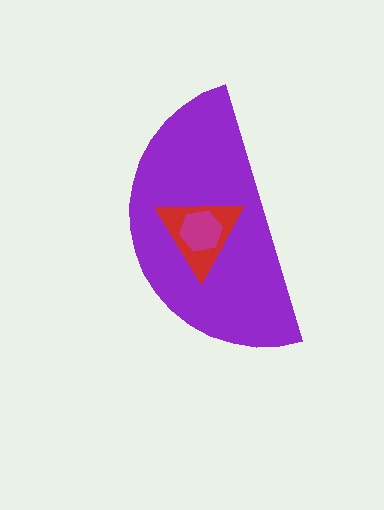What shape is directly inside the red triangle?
The magenta hexagon.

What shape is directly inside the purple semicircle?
The red triangle.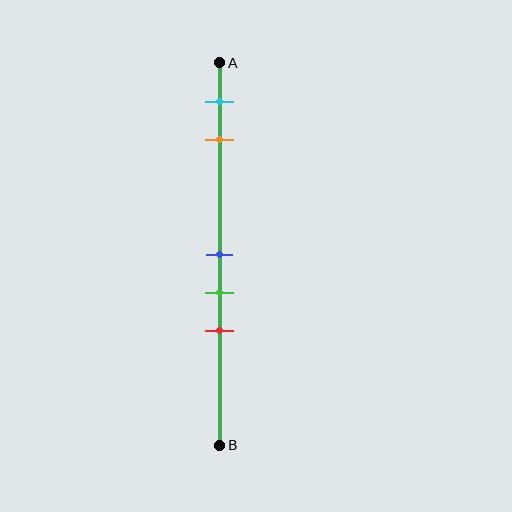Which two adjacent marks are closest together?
The blue and green marks are the closest adjacent pair.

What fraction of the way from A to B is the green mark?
The green mark is approximately 60% (0.6) of the way from A to B.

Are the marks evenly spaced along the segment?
No, the marks are not evenly spaced.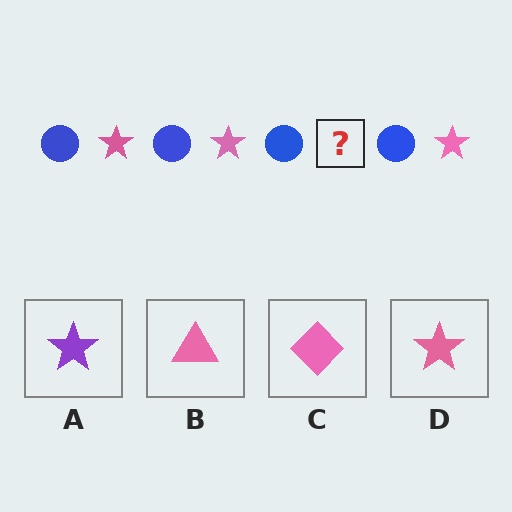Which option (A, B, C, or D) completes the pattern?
D.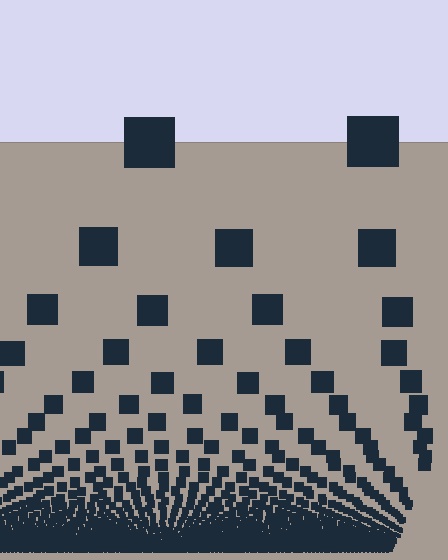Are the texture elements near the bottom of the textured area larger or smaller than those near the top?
Smaller. The gradient is inverted — elements near the bottom are smaller and denser.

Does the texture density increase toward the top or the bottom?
Density increases toward the bottom.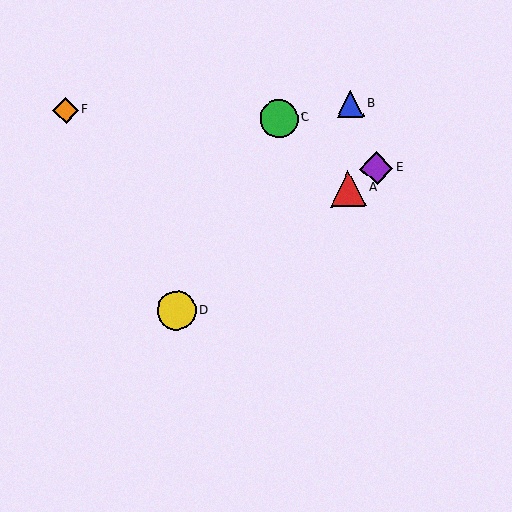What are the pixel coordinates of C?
Object C is at (279, 119).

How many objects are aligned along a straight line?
3 objects (A, D, E) are aligned along a straight line.